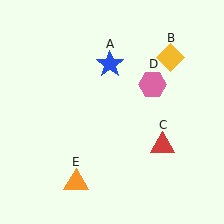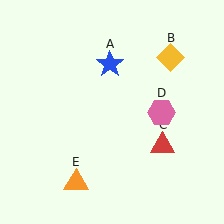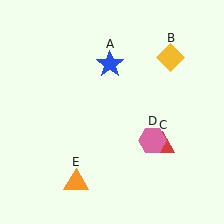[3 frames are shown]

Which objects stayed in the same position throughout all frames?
Blue star (object A) and yellow diamond (object B) and red triangle (object C) and orange triangle (object E) remained stationary.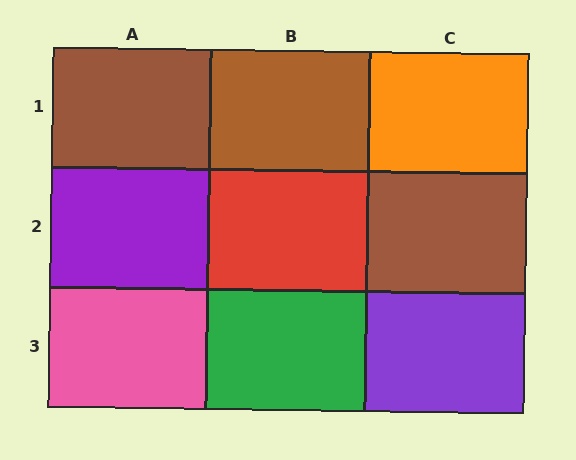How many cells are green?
1 cell is green.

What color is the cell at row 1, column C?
Orange.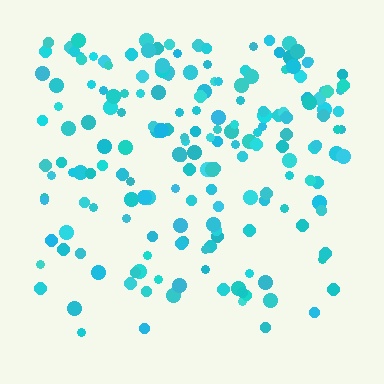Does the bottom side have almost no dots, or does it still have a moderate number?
Still a moderate number, just noticeably fewer than the top.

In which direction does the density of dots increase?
From bottom to top, with the top side densest.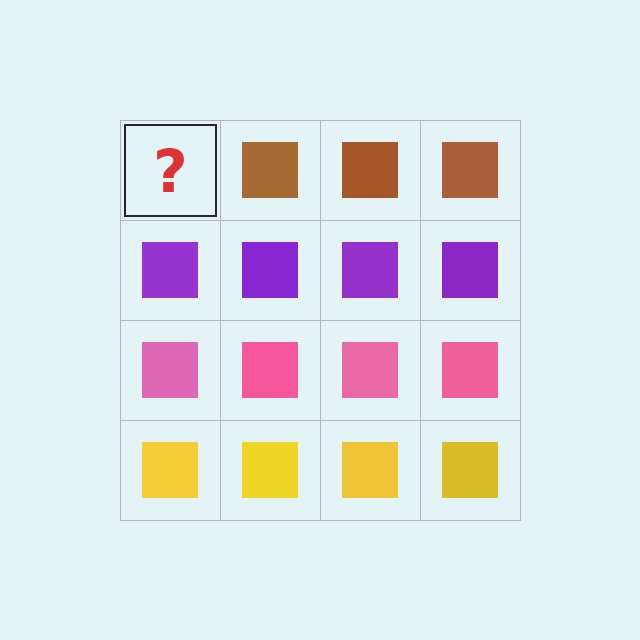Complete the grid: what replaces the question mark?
The question mark should be replaced with a brown square.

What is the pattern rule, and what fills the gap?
The rule is that each row has a consistent color. The gap should be filled with a brown square.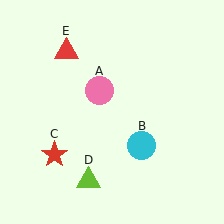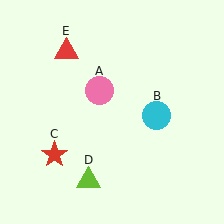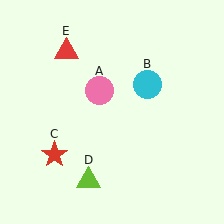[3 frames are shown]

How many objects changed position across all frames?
1 object changed position: cyan circle (object B).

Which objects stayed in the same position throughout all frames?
Pink circle (object A) and red star (object C) and lime triangle (object D) and red triangle (object E) remained stationary.